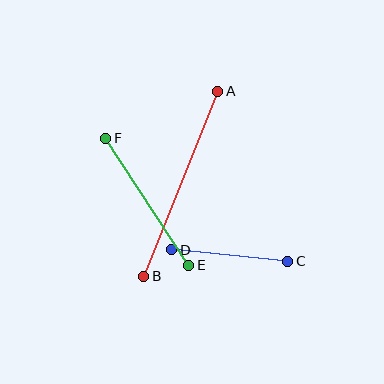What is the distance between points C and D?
The distance is approximately 116 pixels.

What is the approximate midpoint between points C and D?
The midpoint is at approximately (230, 255) pixels.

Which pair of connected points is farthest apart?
Points A and B are farthest apart.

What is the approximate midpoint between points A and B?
The midpoint is at approximately (181, 184) pixels.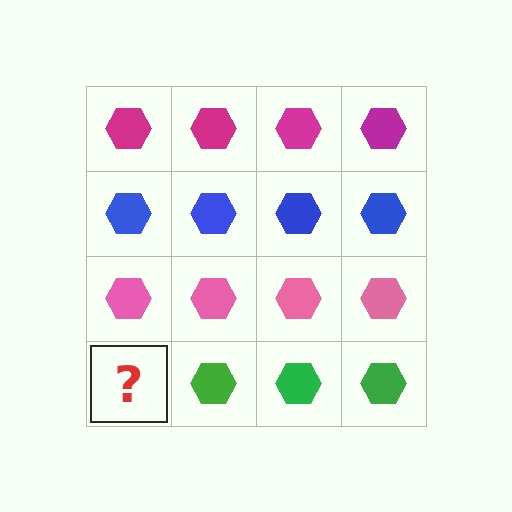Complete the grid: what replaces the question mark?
The question mark should be replaced with a green hexagon.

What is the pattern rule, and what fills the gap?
The rule is that each row has a consistent color. The gap should be filled with a green hexagon.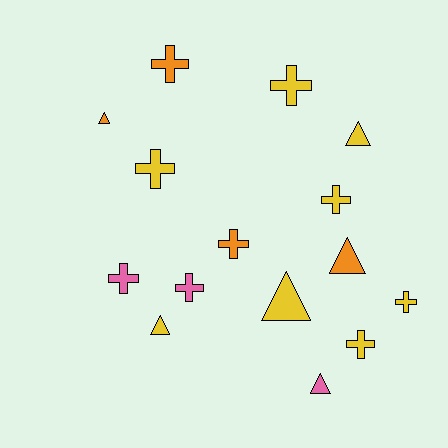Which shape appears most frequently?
Cross, with 9 objects.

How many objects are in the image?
There are 15 objects.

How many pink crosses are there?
There are 2 pink crosses.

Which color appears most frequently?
Yellow, with 8 objects.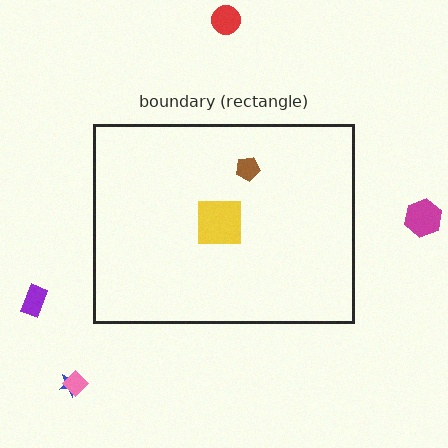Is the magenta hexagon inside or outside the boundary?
Outside.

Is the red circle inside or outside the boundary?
Outside.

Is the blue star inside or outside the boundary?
Outside.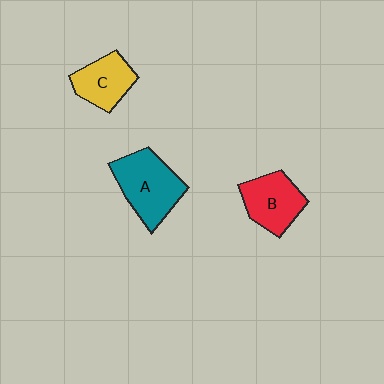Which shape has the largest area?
Shape A (teal).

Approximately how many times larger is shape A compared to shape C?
Approximately 1.4 times.